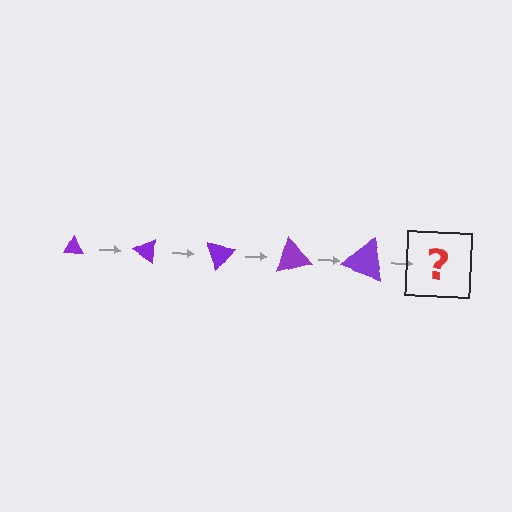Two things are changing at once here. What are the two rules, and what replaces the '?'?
The two rules are that the triangle grows larger each step and it rotates 35 degrees each step. The '?' should be a triangle, larger than the previous one and rotated 175 degrees from the start.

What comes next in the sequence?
The next element should be a triangle, larger than the previous one and rotated 175 degrees from the start.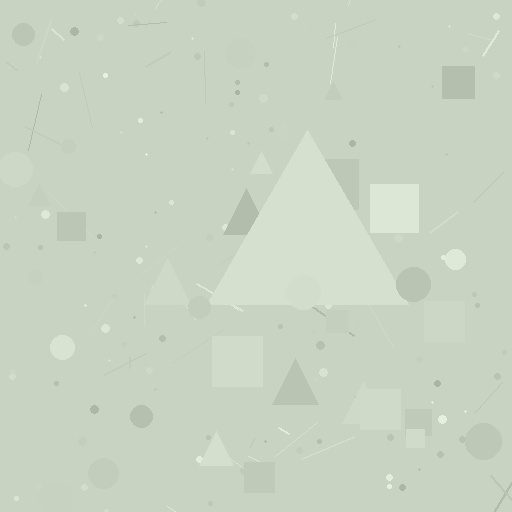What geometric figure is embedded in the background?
A triangle is embedded in the background.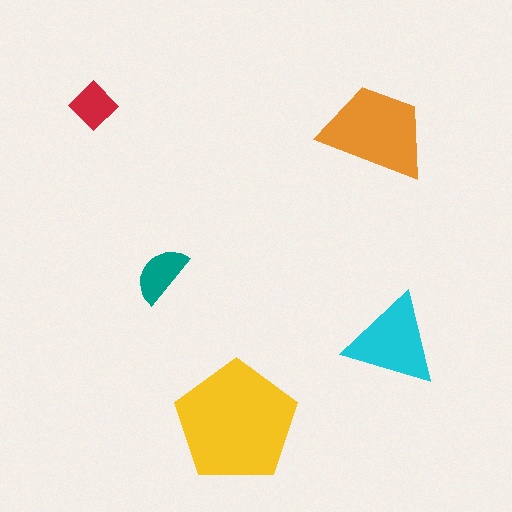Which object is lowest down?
The yellow pentagon is bottommost.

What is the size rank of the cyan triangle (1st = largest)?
3rd.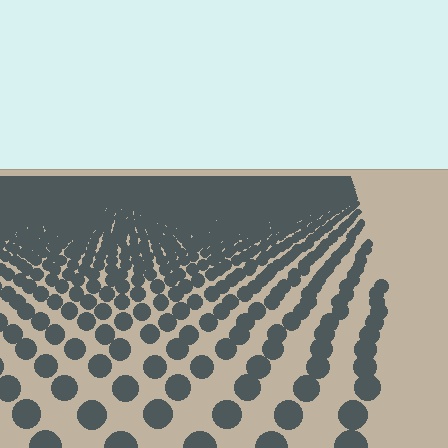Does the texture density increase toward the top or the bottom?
Density increases toward the top.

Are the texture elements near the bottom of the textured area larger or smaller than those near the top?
Larger. Near the bottom, elements are closer to the viewer and appear at a bigger on-screen size.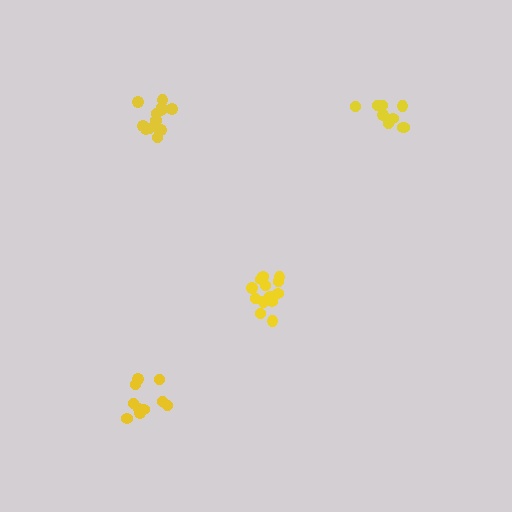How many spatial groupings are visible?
There are 4 spatial groupings.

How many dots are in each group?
Group 1: 9 dots, Group 2: 13 dots, Group 3: 10 dots, Group 4: 13 dots (45 total).